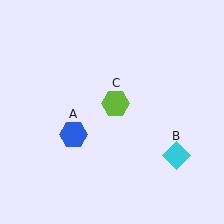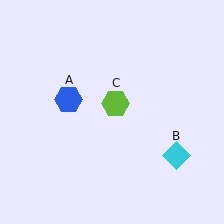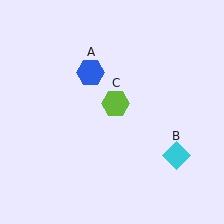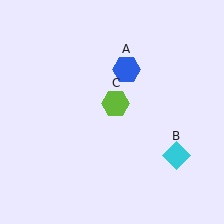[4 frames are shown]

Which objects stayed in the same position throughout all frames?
Cyan diamond (object B) and lime hexagon (object C) remained stationary.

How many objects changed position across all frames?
1 object changed position: blue hexagon (object A).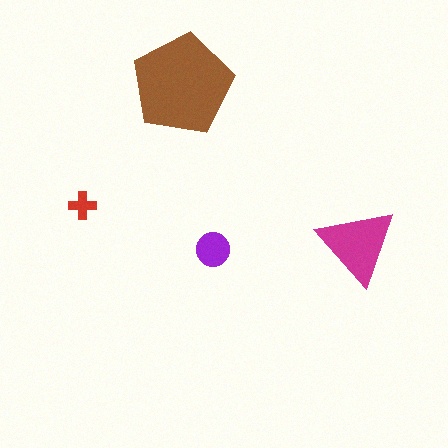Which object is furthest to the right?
The magenta triangle is rightmost.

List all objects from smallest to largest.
The red cross, the purple circle, the magenta triangle, the brown pentagon.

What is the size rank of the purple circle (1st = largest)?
3rd.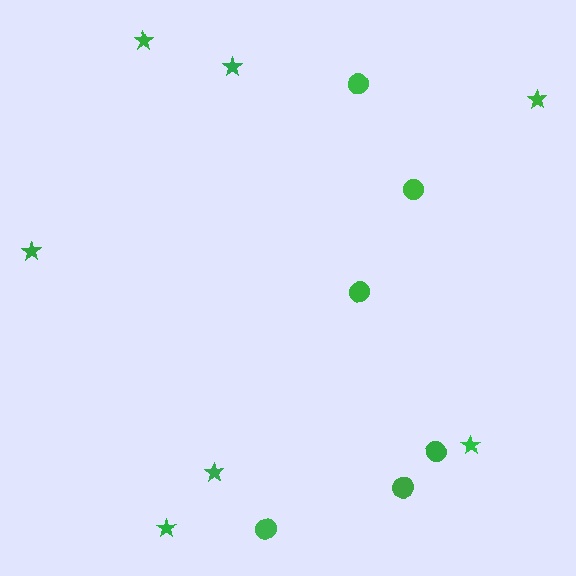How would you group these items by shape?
There are 2 groups: one group of stars (7) and one group of circles (6).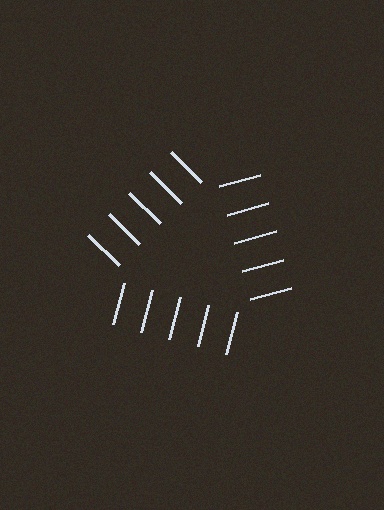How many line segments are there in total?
15 — 5 along each of the 3 edges.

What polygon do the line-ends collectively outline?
An illusory triangle — the line segments terminate on its edges but no continuous stroke is drawn.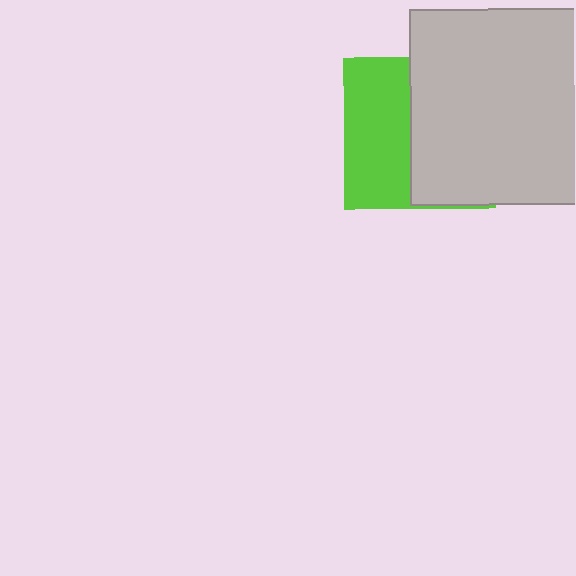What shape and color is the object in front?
The object in front is a light gray rectangle.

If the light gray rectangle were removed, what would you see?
You would see the complete lime square.